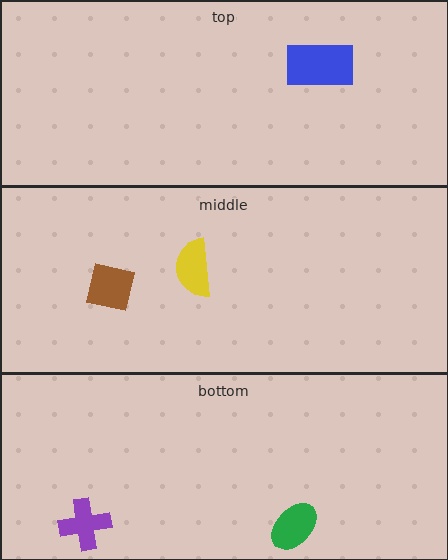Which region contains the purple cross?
The bottom region.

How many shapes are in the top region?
1.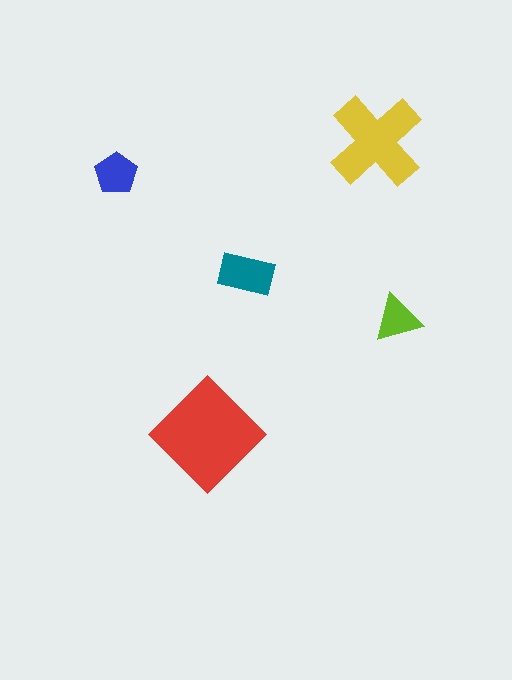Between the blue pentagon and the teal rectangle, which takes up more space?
The teal rectangle.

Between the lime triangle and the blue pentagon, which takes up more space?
The blue pentagon.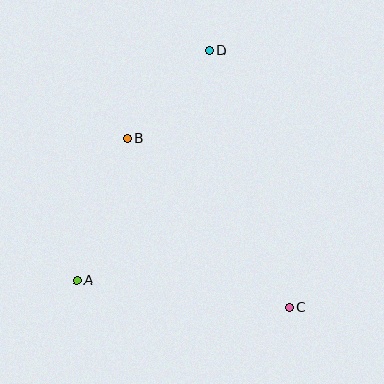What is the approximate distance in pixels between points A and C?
The distance between A and C is approximately 214 pixels.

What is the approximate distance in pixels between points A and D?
The distance between A and D is approximately 265 pixels.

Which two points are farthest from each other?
Points C and D are farthest from each other.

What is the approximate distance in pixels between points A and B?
The distance between A and B is approximately 151 pixels.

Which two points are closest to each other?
Points B and D are closest to each other.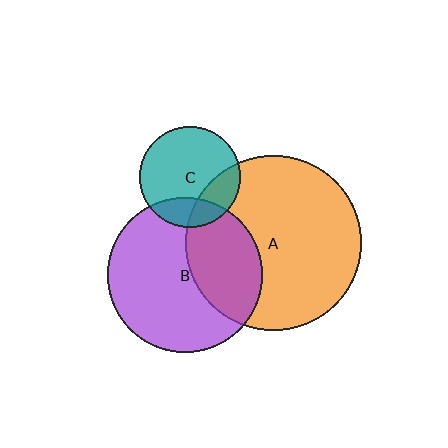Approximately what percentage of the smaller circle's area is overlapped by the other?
Approximately 20%.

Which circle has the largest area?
Circle A (orange).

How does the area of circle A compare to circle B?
Approximately 1.3 times.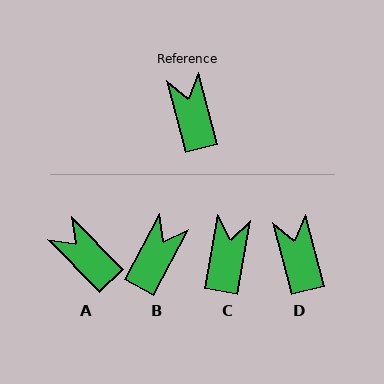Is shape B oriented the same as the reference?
No, it is off by about 43 degrees.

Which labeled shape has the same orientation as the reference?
D.